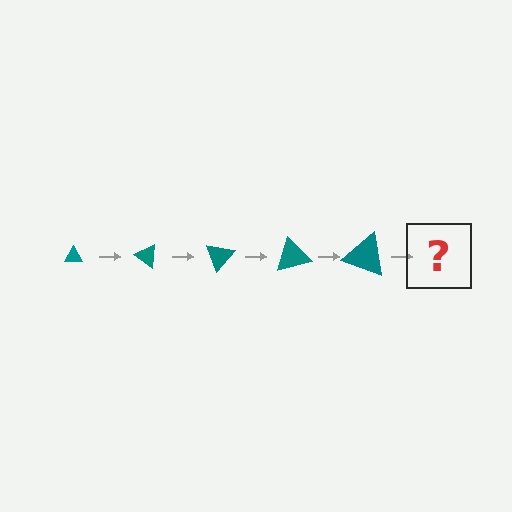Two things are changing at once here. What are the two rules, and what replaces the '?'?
The two rules are that the triangle grows larger each step and it rotates 35 degrees each step. The '?' should be a triangle, larger than the previous one and rotated 175 degrees from the start.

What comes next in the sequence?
The next element should be a triangle, larger than the previous one and rotated 175 degrees from the start.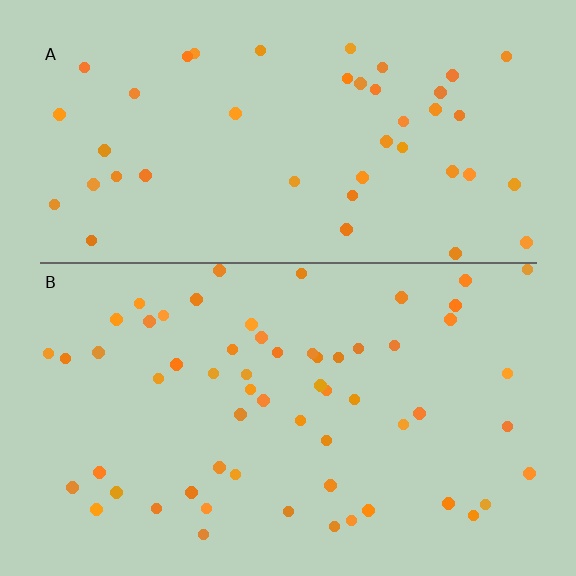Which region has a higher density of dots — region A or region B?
B (the bottom).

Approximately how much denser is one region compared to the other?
Approximately 1.4× — region B over region A.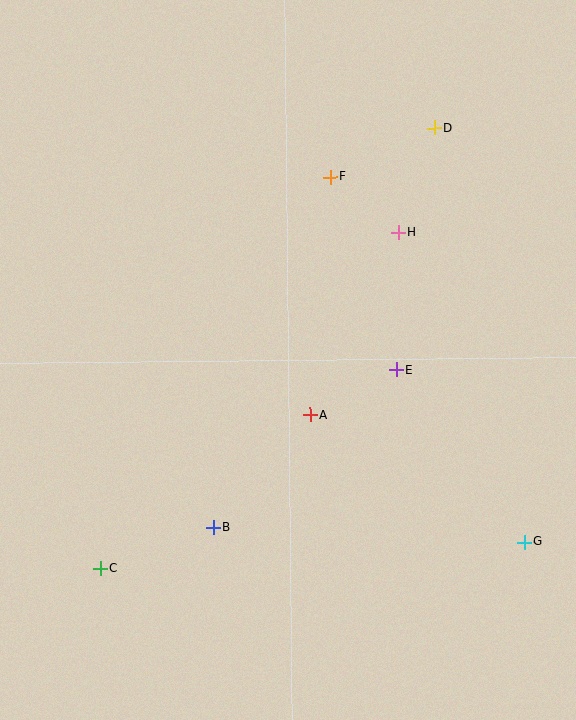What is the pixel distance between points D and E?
The distance between D and E is 244 pixels.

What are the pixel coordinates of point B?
Point B is at (213, 527).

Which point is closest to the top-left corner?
Point F is closest to the top-left corner.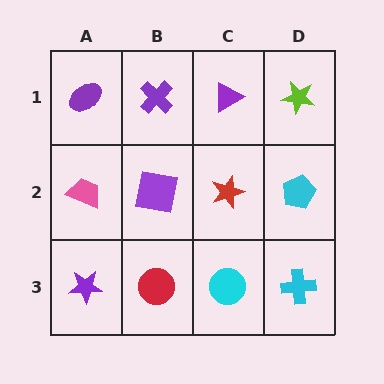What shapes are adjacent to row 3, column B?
A purple square (row 2, column B), a purple star (row 3, column A), a cyan circle (row 3, column C).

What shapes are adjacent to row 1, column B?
A purple square (row 2, column B), a purple ellipse (row 1, column A), a purple triangle (row 1, column C).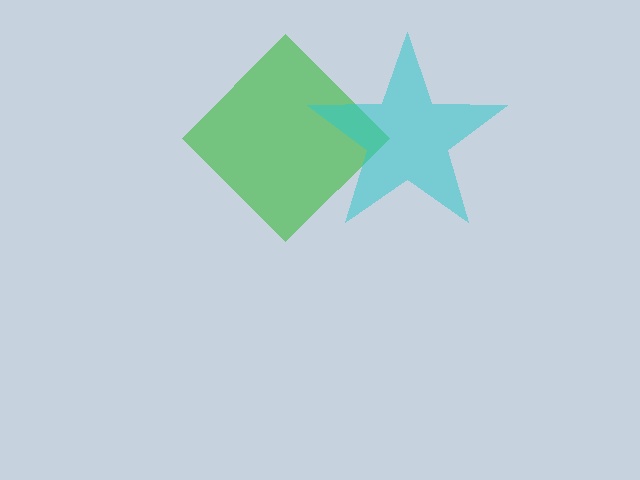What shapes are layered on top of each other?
The layered shapes are: a green diamond, a cyan star.